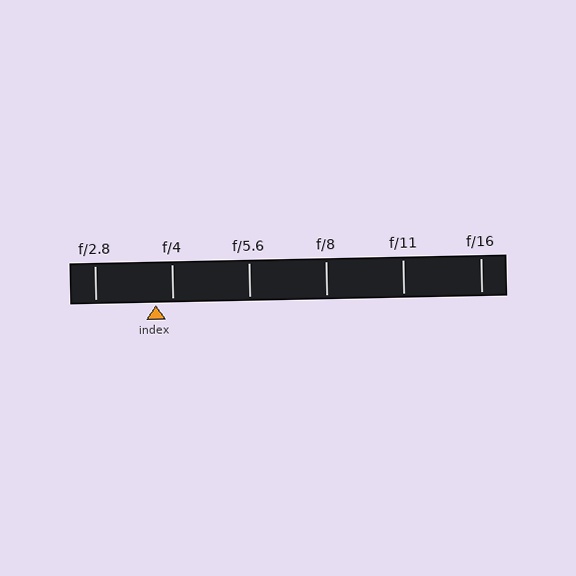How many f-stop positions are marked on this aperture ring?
There are 6 f-stop positions marked.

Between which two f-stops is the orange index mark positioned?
The index mark is between f/2.8 and f/4.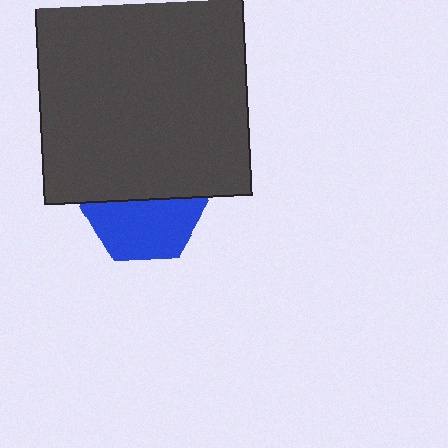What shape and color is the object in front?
The object in front is a dark gray square.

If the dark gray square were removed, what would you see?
You would see the complete blue hexagon.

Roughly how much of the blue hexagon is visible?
About half of it is visible (roughly 52%).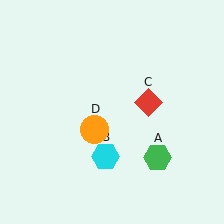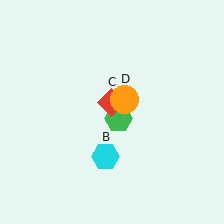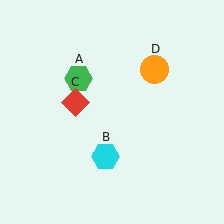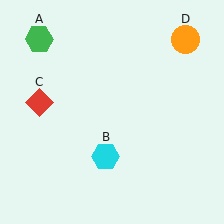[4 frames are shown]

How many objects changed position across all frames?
3 objects changed position: green hexagon (object A), red diamond (object C), orange circle (object D).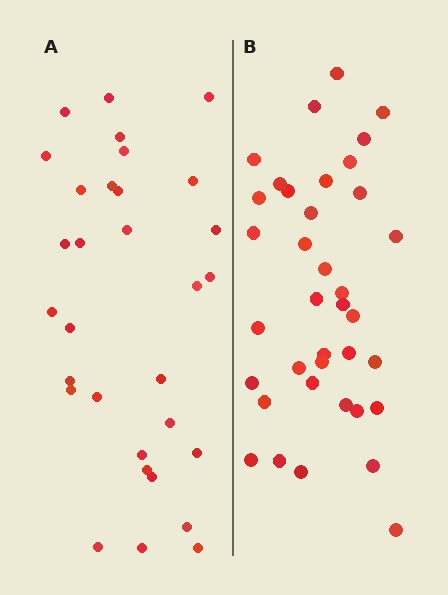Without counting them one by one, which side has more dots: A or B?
Region B (the right region) has more dots.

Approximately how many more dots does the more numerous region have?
Region B has about 6 more dots than region A.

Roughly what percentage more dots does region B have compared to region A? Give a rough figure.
About 20% more.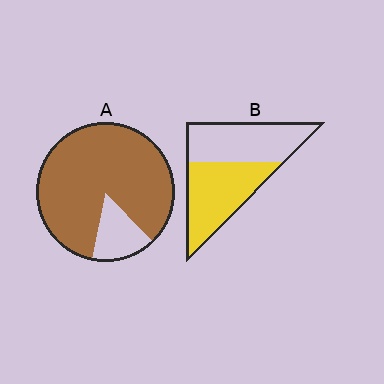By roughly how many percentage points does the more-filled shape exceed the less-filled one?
By roughly 35 percentage points (A over B).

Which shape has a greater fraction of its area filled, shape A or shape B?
Shape A.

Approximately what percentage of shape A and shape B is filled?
A is approximately 85% and B is approximately 50%.